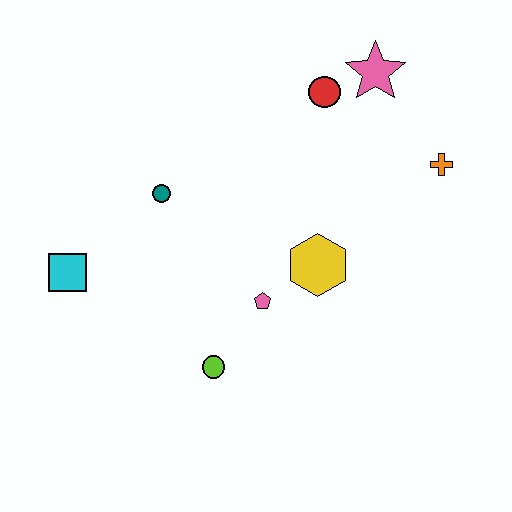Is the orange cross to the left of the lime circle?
No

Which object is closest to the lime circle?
The pink pentagon is closest to the lime circle.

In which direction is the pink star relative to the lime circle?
The pink star is above the lime circle.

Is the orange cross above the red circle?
No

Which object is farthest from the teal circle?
The orange cross is farthest from the teal circle.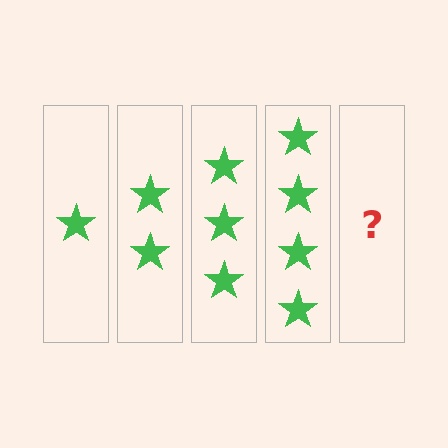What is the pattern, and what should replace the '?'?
The pattern is that each step adds one more star. The '?' should be 5 stars.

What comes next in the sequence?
The next element should be 5 stars.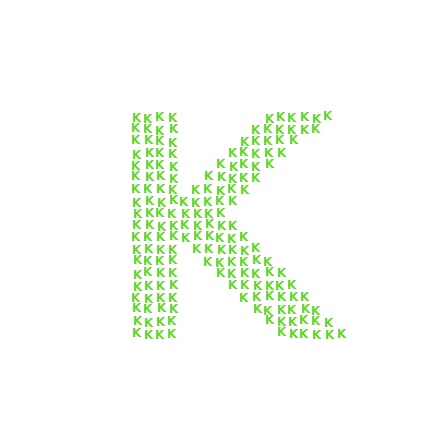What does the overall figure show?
The overall figure shows the letter K.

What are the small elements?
The small elements are letter K's.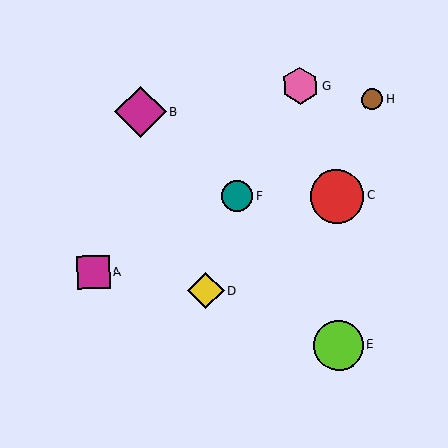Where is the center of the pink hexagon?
The center of the pink hexagon is at (300, 86).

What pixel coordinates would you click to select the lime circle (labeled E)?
Click at (338, 345) to select the lime circle E.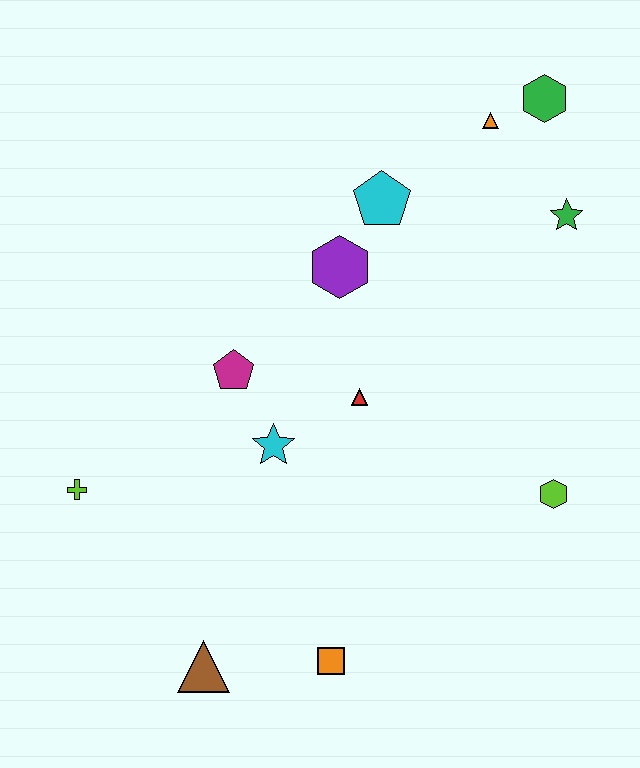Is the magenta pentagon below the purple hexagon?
Yes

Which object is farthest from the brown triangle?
The green hexagon is farthest from the brown triangle.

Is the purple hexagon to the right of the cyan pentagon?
No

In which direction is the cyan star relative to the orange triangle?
The cyan star is below the orange triangle.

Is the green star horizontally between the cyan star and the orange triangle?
No